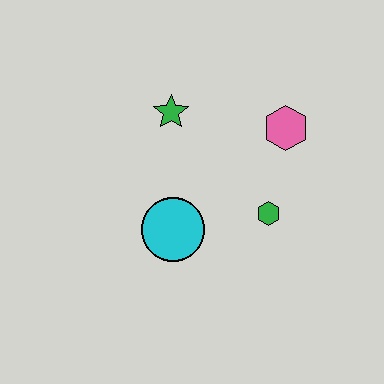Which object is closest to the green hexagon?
The pink hexagon is closest to the green hexagon.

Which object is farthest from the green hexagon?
The green star is farthest from the green hexagon.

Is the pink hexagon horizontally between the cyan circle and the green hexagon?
No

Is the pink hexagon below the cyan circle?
No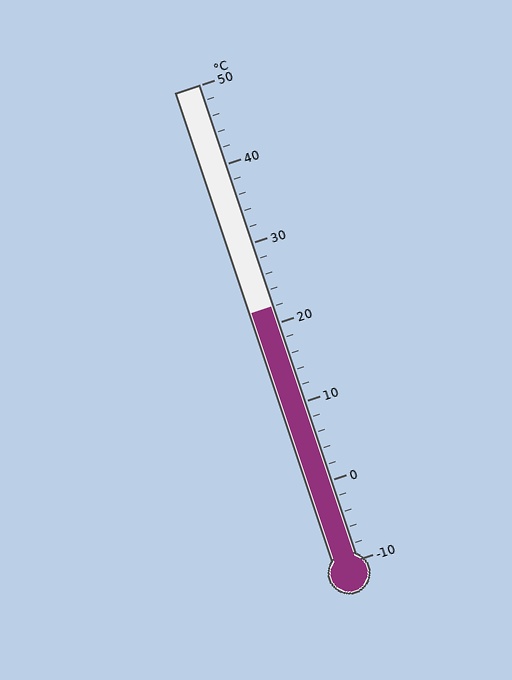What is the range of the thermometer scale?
The thermometer scale ranges from -10°C to 50°C.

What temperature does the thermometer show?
The thermometer shows approximately 22°C.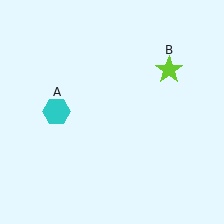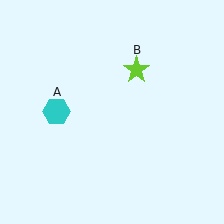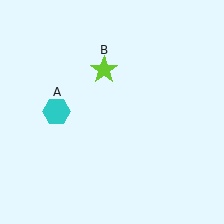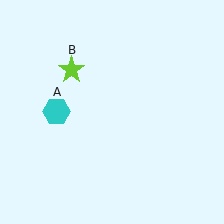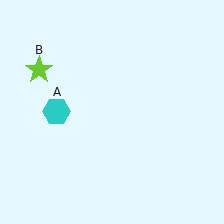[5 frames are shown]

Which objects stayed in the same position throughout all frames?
Cyan hexagon (object A) remained stationary.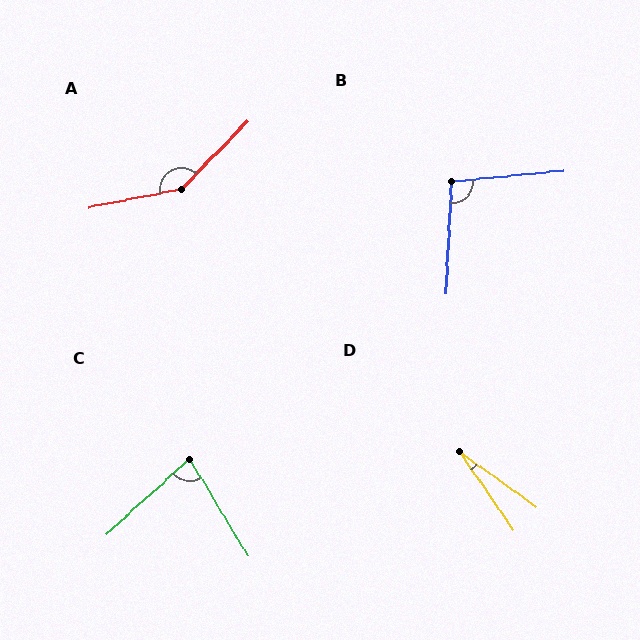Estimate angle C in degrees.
Approximately 79 degrees.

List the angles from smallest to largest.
D (19°), C (79°), B (98°), A (145°).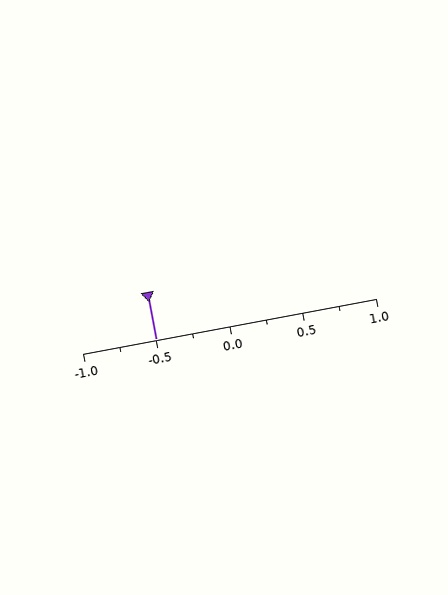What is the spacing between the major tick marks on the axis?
The major ticks are spaced 0.5 apart.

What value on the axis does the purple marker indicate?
The marker indicates approximately -0.5.